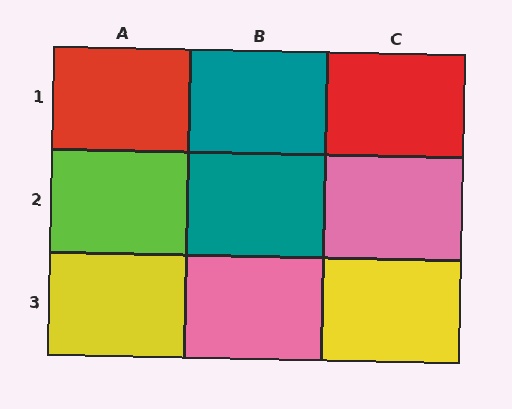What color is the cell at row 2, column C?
Pink.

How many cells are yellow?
2 cells are yellow.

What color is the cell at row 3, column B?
Pink.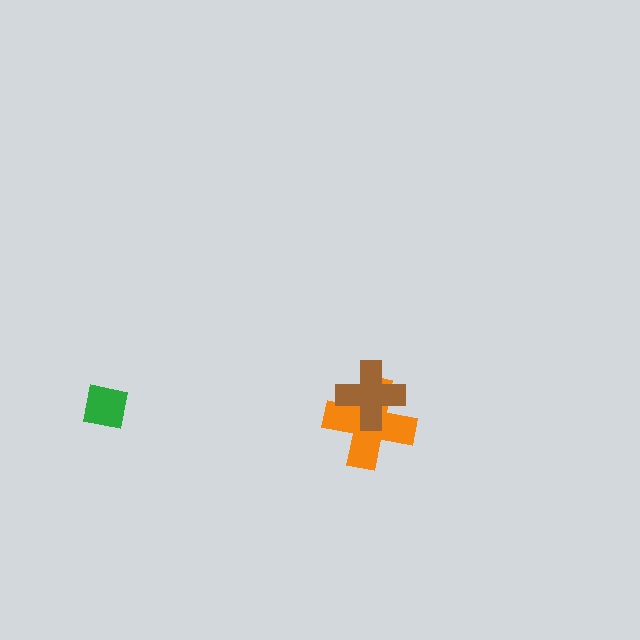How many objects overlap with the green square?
0 objects overlap with the green square.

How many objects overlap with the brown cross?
1 object overlaps with the brown cross.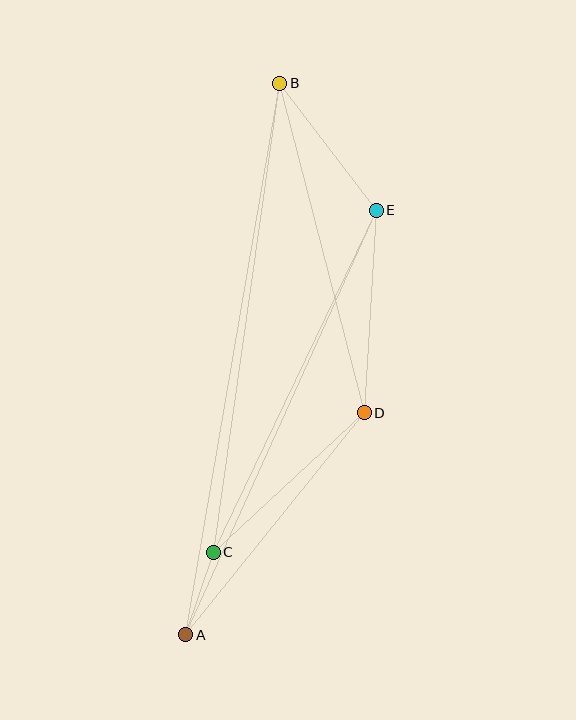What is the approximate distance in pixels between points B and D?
The distance between B and D is approximately 340 pixels.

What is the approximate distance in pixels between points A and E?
The distance between A and E is approximately 465 pixels.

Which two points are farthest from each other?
Points A and B are farthest from each other.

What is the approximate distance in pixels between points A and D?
The distance between A and D is approximately 285 pixels.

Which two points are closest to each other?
Points A and C are closest to each other.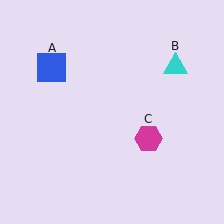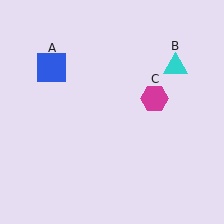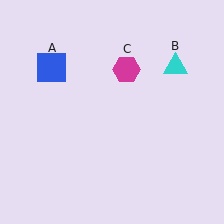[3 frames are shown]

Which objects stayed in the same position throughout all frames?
Blue square (object A) and cyan triangle (object B) remained stationary.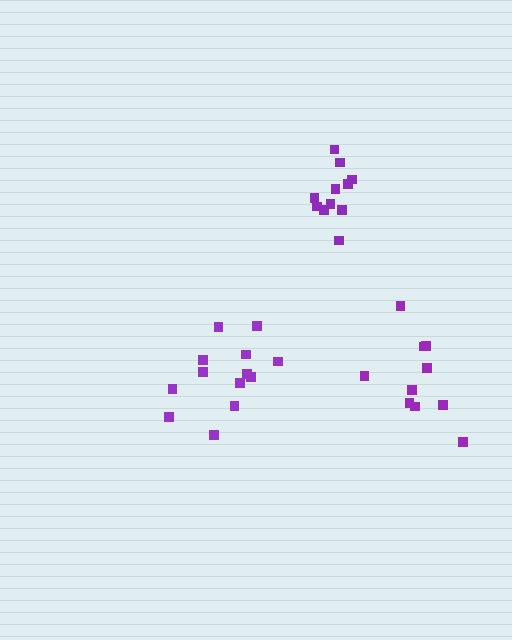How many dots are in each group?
Group 1: 13 dots, Group 2: 11 dots, Group 3: 10 dots (34 total).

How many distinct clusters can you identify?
There are 3 distinct clusters.